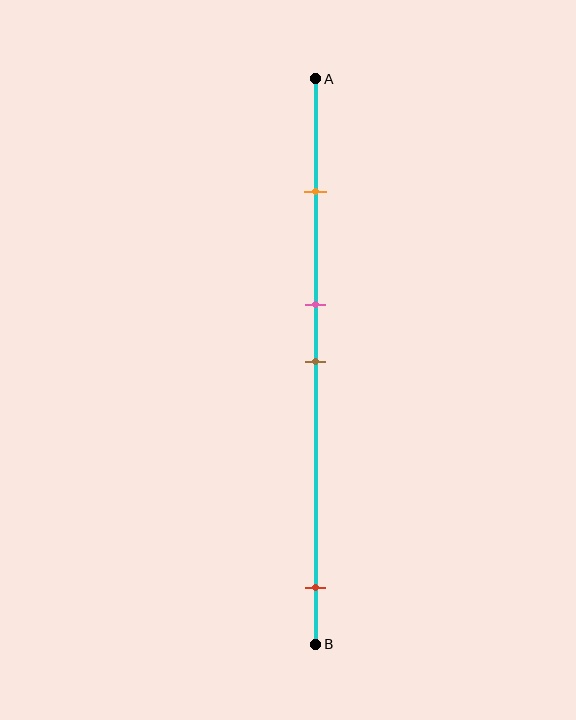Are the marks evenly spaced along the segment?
No, the marks are not evenly spaced.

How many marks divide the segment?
There are 4 marks dividing the segment.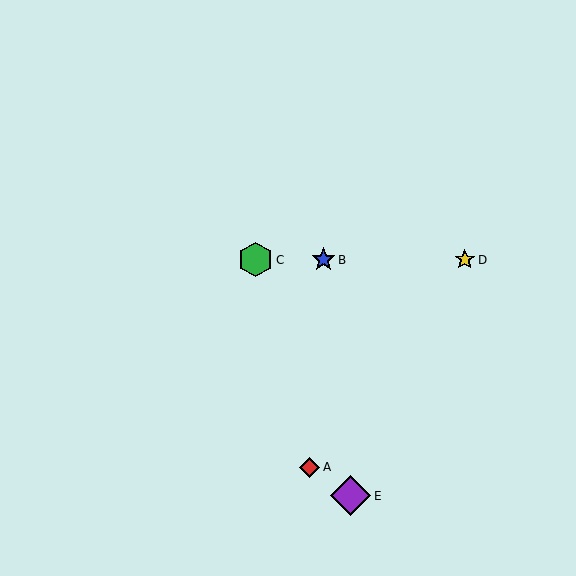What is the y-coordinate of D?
Object D is at y≈260.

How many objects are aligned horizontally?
3 objects (B, C, D) are aligned horizontally.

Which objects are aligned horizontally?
Objects B, C, D are aligned horizontally.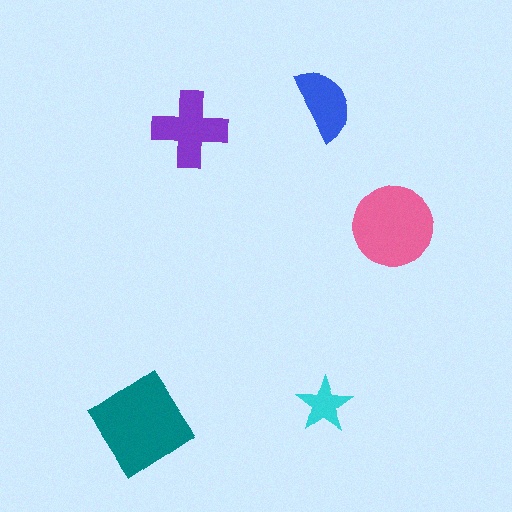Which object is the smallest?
The cyan star.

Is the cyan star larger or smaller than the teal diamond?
Smaller.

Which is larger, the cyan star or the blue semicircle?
The blue semicircle.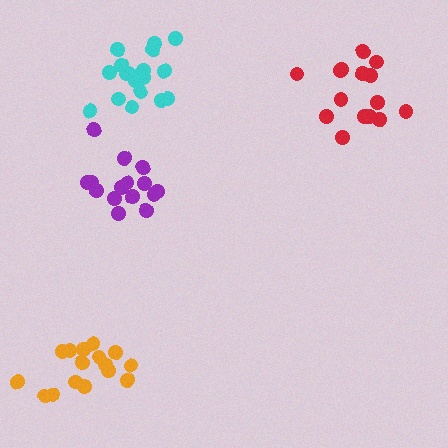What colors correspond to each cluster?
The clusters are colored: red, purple, orange, cyan.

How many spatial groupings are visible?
There are 4 spatial groupings.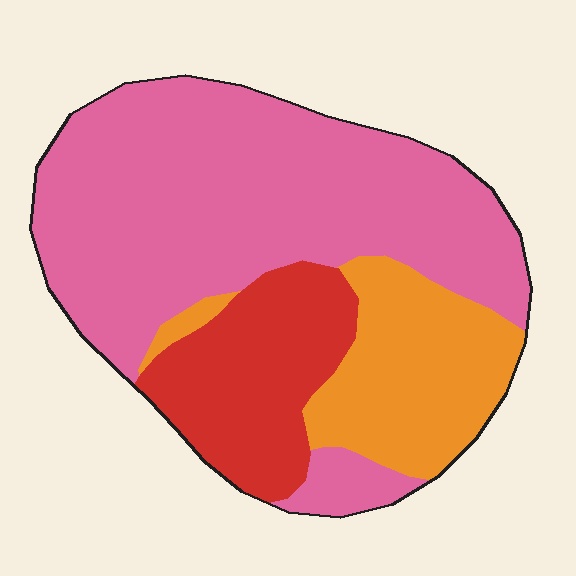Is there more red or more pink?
Pink.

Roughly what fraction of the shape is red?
Red covers around 20% of the shape.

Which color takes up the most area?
Pink, at roughly 60%.